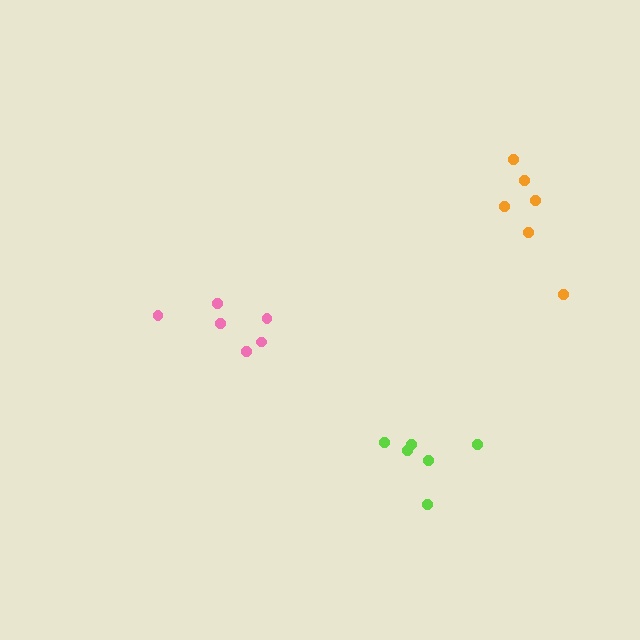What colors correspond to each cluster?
The clusters are colored: pink, orange, lime.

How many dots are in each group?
Group 1: 6 dots, Group 2: 6 dots, Group 3: 6 dots (18 total).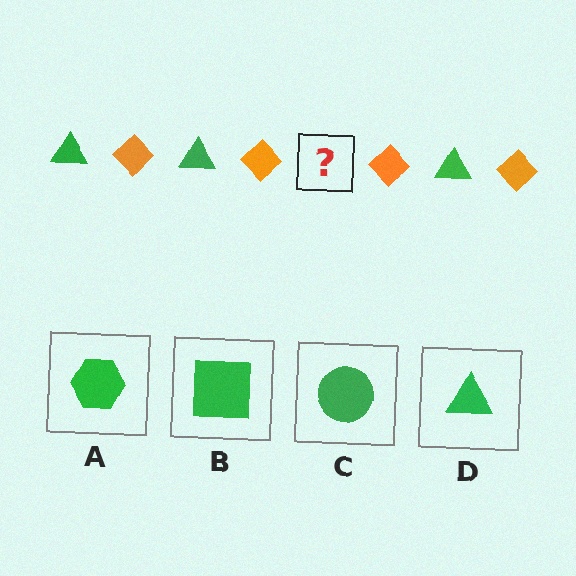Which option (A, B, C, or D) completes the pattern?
D.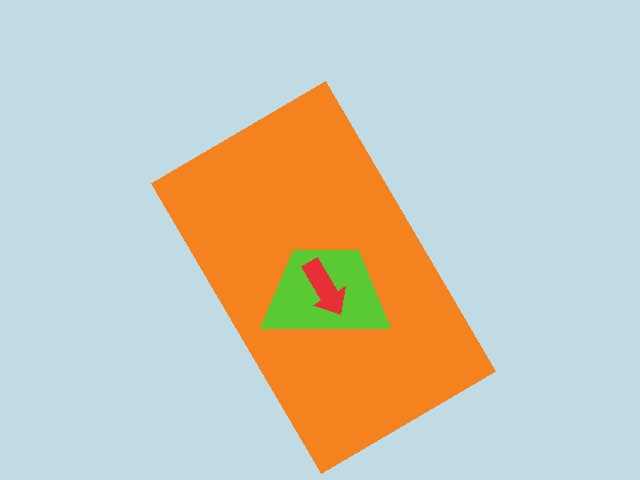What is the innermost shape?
The red arrow.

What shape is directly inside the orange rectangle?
The lime trapezoid.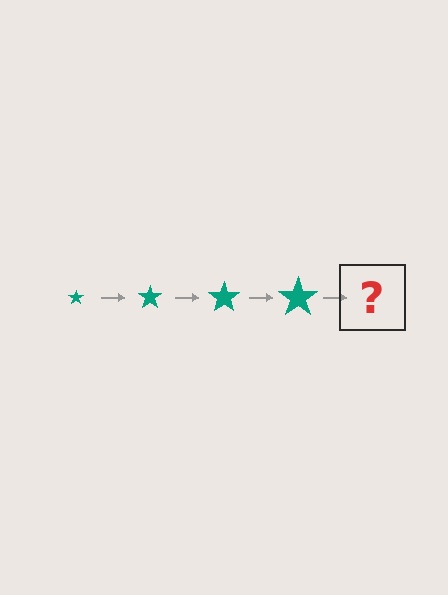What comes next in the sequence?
The next element should be a teal star, larger than the previous one.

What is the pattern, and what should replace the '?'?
The pattern is that the star gets progressively larger each step. The '?' should be a teal star, larger than the previous one.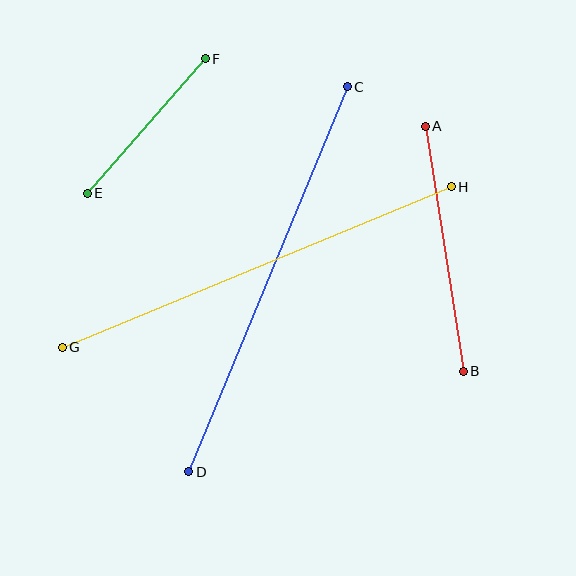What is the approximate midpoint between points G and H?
The midpoint is at approximately (257, 267) pixels.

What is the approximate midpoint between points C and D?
The midpoint is at approximately (268, 279) pixels.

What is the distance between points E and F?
The distance is approximately 179 pixels.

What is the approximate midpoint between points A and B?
The midpoint is at approximately (444, 249) pixels.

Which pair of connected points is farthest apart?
Points G and H are farthest apart.